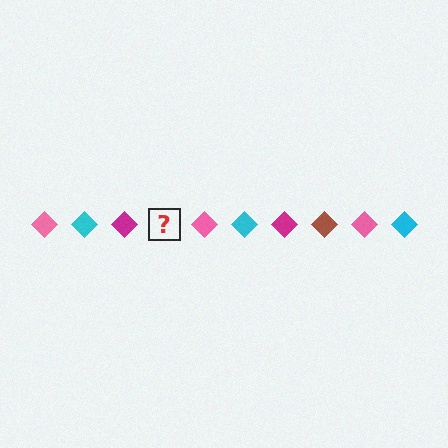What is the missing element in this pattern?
The missing element is a brown diamond.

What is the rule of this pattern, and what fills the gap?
The rule is that the pattern cycles through pink, cyan, magenta, brown diamonds. The gap should be filled with a brown diamond.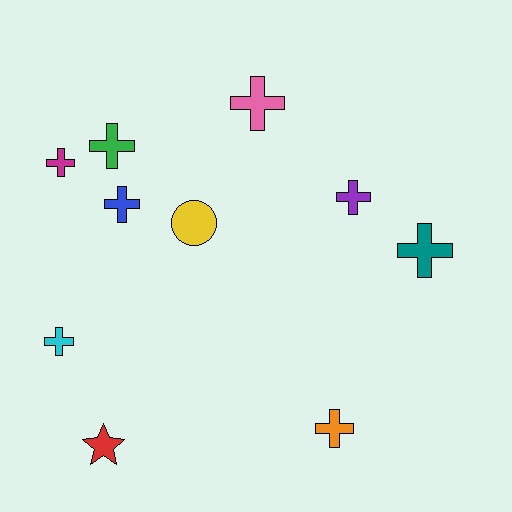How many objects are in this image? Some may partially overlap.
There are 10 objects.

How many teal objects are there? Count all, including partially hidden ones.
There is 1 teal object.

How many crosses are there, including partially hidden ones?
There are 8 crosses.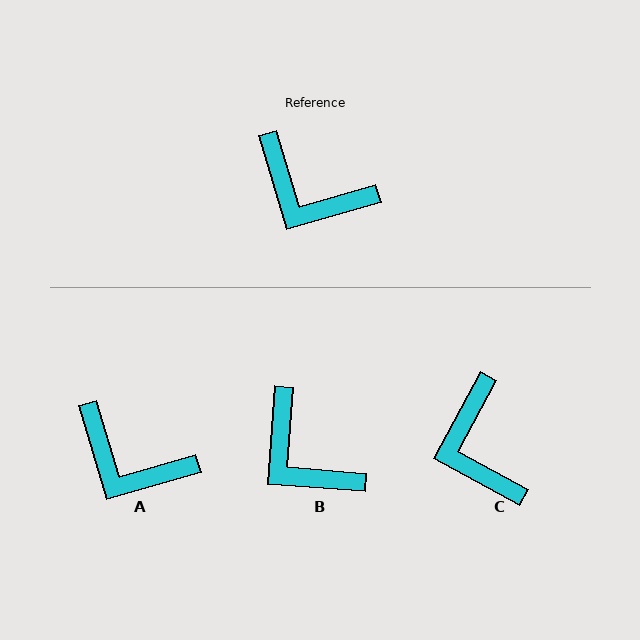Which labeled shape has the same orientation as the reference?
A.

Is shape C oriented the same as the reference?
No, it is off by about 45 degrees.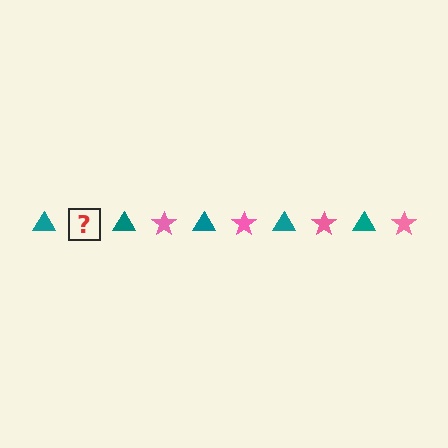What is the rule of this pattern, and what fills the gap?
The rule is that the pattern alternates between teal triangle and pink star. The gap should be filled with a pink star.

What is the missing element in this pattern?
The missing element is a pink star.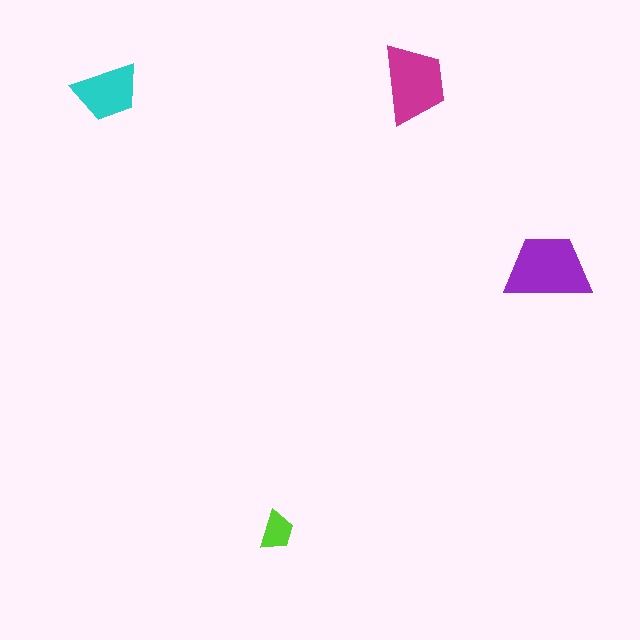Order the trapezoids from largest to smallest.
the purple one, the magenta one, the cyan one, the lime one.